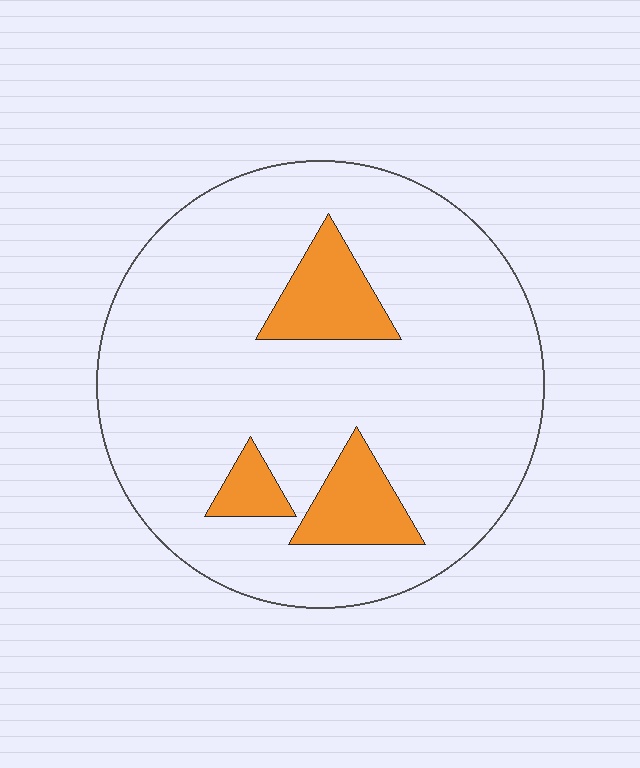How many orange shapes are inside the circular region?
3.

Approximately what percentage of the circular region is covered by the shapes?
Approximately 15%.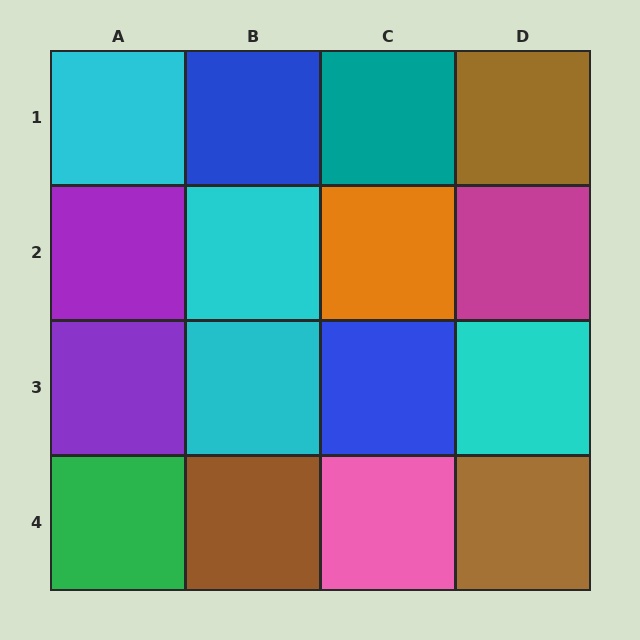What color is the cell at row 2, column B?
Cyan.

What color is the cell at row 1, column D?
Brown.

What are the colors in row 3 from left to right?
Purple, cyan, blue, cyan.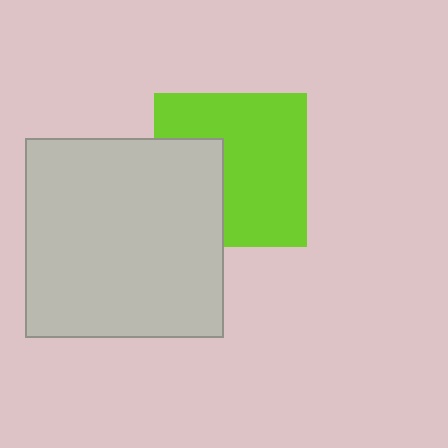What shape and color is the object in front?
The object in front is a light gray square.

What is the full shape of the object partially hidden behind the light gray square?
The partially hidden object is a lime square.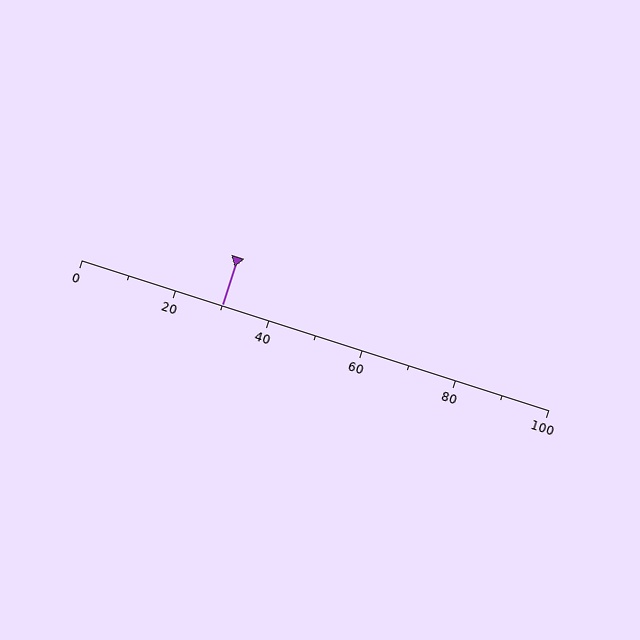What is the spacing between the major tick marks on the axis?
The major ticks are spaced 20 apart.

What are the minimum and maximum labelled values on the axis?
The axis runs from 0 to 100.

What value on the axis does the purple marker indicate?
The marker indicates approximately 30.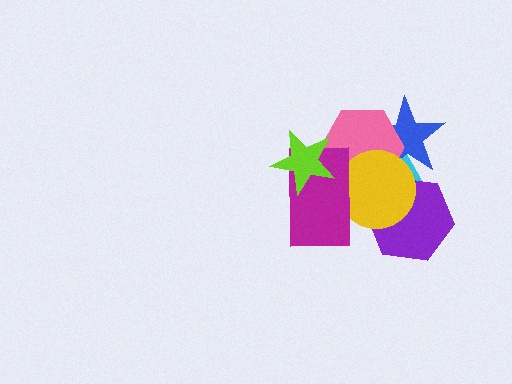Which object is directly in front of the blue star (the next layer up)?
The pink hexagon is directly in front of the blue star.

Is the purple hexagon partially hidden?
Yes, it is partially covered by another shape.